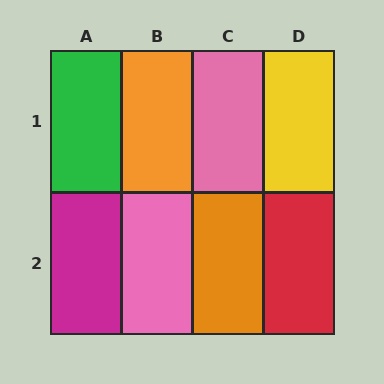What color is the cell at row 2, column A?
Magenta.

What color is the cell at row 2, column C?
Orange.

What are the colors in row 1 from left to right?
Green, orange, pink, yellow.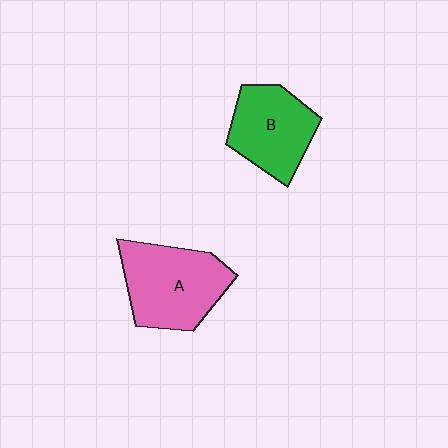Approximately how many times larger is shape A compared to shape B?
Approximately 1.2 times.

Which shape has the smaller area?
Shape B (green).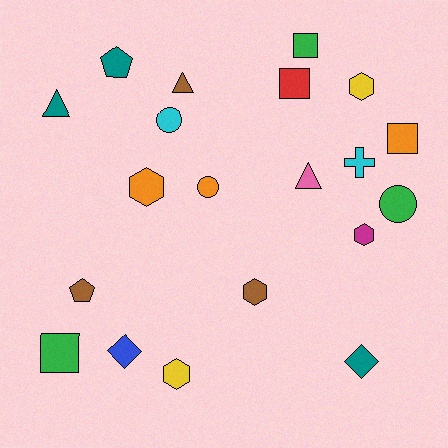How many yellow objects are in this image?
There are 2 yellow objects.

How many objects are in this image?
There are 20 objects.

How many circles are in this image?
There are 3 circles.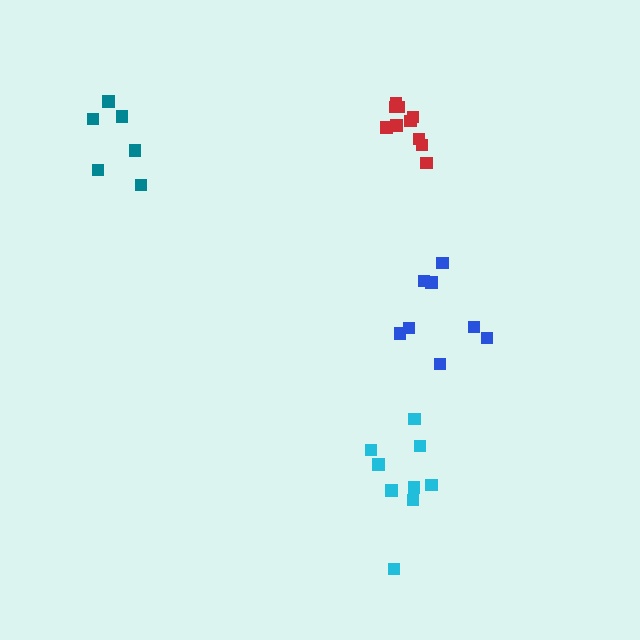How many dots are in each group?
Group 1: 8 dots, Group 2: 9 dots, Group 3: 6 dots, Group 4: 10 dots (33 total).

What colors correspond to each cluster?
The clusters are colored: blue, cyan, teal, red.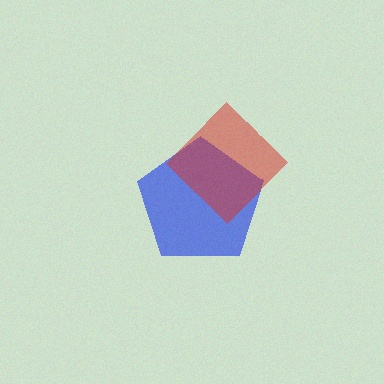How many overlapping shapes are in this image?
There are 2 overlapping shapes in the image.